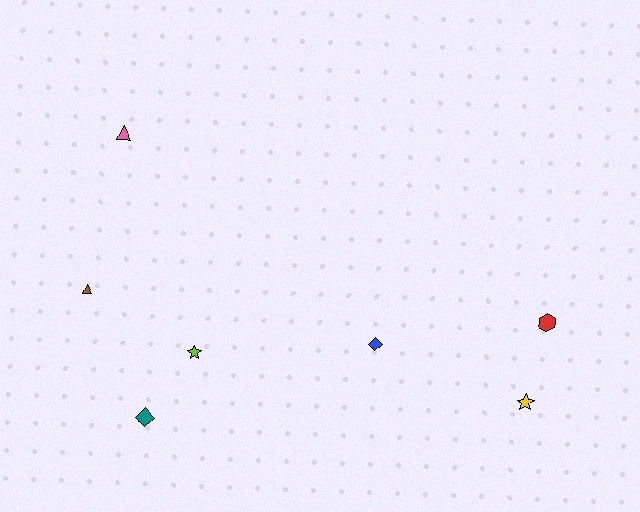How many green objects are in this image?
There are no green objects.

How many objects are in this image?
There are 7 objects.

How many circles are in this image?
There are no circles.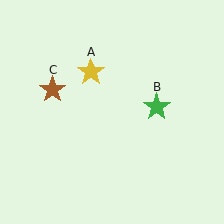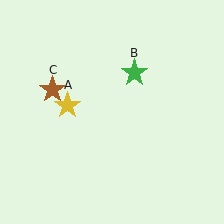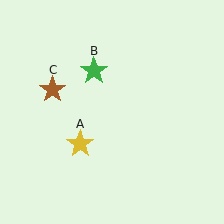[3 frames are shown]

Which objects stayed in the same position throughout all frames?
Brown star (object C) remained stationary.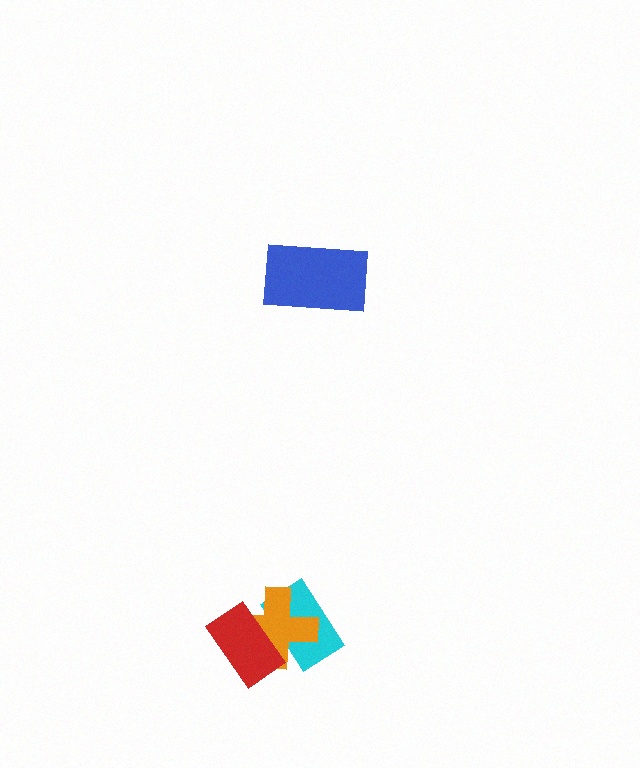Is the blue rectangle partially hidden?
No, no other shape covers it.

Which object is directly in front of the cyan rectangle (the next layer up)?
The orange cross is directly in front of the cyan rectangle.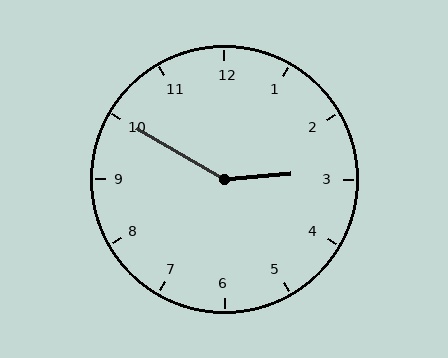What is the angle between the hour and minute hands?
Approximately 145 degrees.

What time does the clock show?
2:50.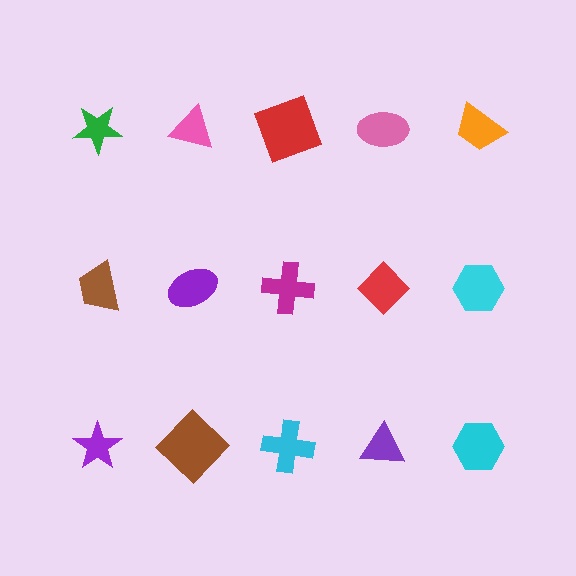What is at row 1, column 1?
A green star.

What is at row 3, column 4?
A purple triangle.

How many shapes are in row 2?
5 shapes.